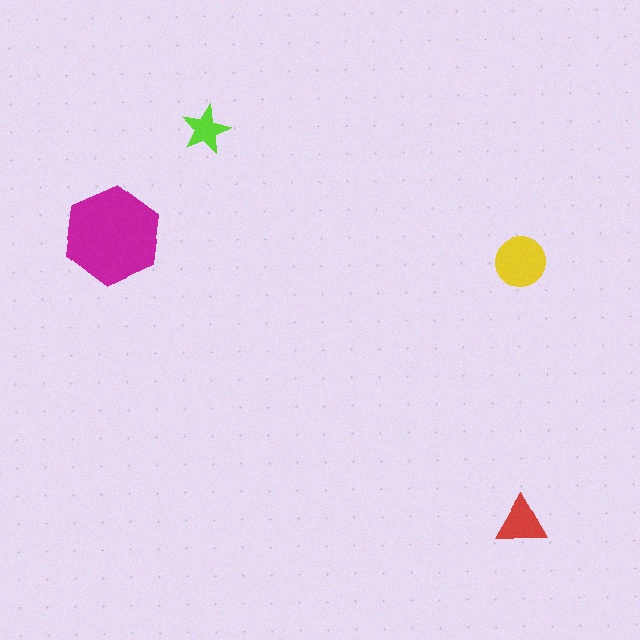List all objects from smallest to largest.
The lime star, the red triangle, the yellow circle, the magenta hexagon.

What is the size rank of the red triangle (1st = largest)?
3rd.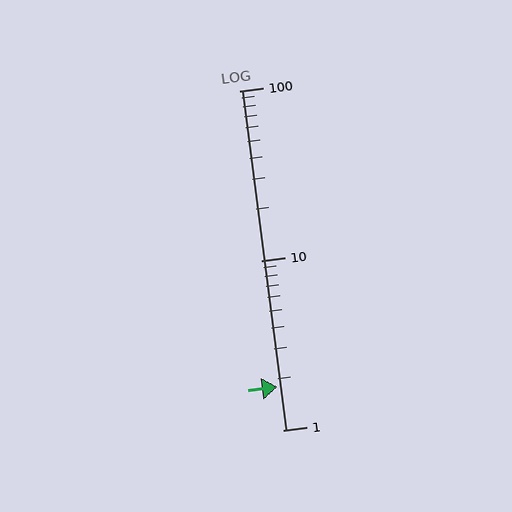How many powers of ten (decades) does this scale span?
The scale spans 2 decades, from 1 to 100.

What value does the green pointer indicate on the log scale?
The pointer indicates approximately 1.8.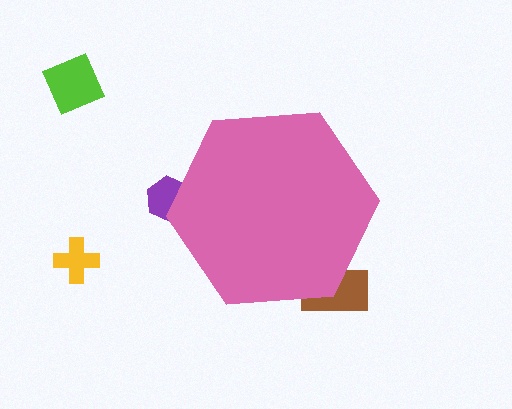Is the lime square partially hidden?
No, the lime square is fully visible.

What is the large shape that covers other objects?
A pink hexagon.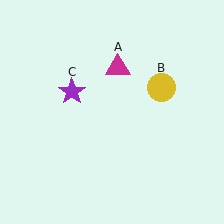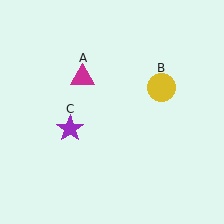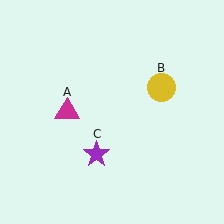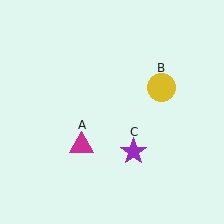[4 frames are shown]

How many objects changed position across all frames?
2 objects changed position: magenta triangle (object A), purple star (object C).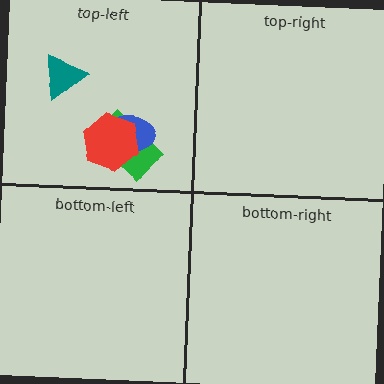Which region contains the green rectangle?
The top-left region.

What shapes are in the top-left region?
The teal triangle, the green rectangle, the blue ellipse, the red hexagon.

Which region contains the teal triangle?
The top-left region.